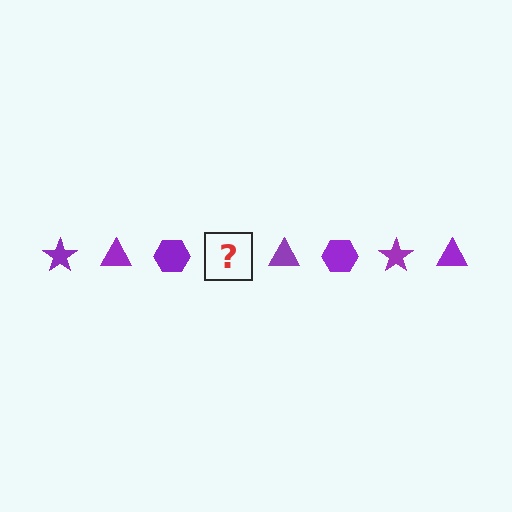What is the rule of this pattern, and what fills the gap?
The rule is that the pattern cycles through star, triangle, hexagon shapes in purple. The gap should be filled with a purple star.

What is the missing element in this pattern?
The missing element is a purple star.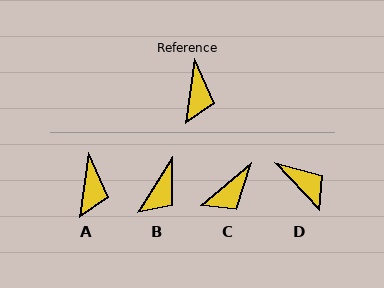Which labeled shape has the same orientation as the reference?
A.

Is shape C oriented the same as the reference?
No, it is off by about 42 degrees.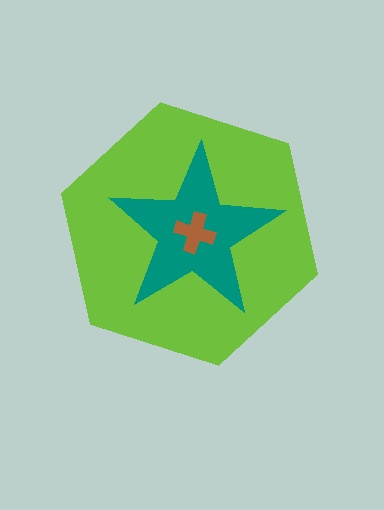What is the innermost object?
The brown cross.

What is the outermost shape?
The lime hexagon.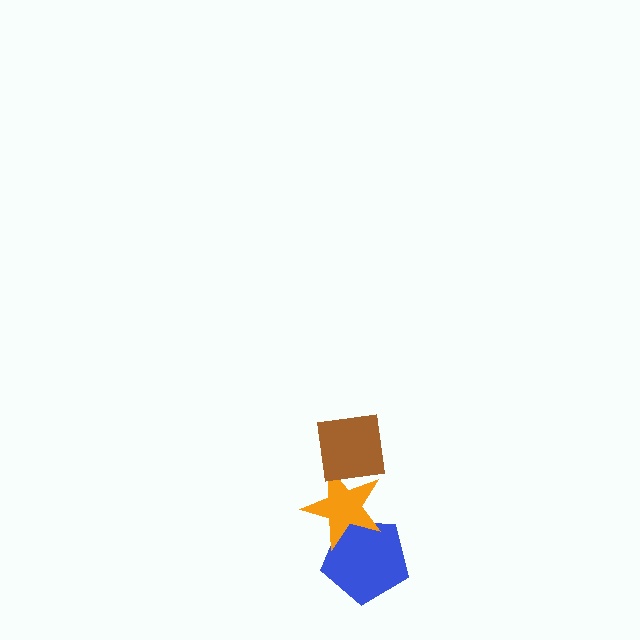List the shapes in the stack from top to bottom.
From top to bottom: the brown square, the orange star, the blue pentagon.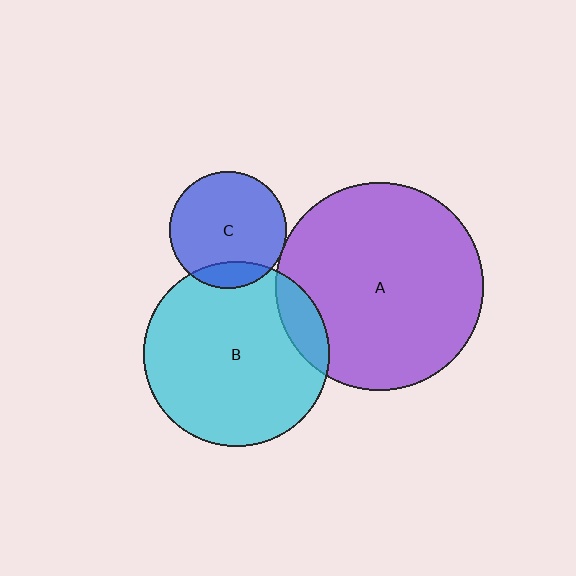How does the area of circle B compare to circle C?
Approximately 2.5 times.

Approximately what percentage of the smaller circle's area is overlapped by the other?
Approximately 10%.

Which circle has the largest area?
Circle A (purple).